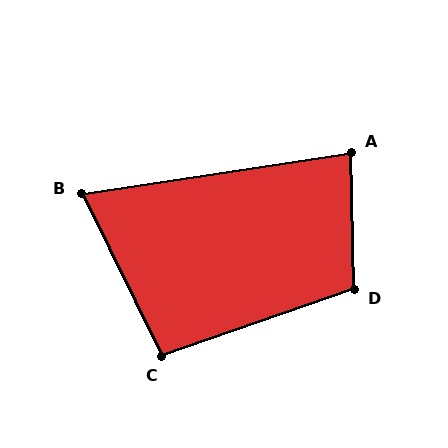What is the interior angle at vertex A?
Approximately 83 degrees (acute).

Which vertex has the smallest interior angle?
B, at approximately 72 degrees.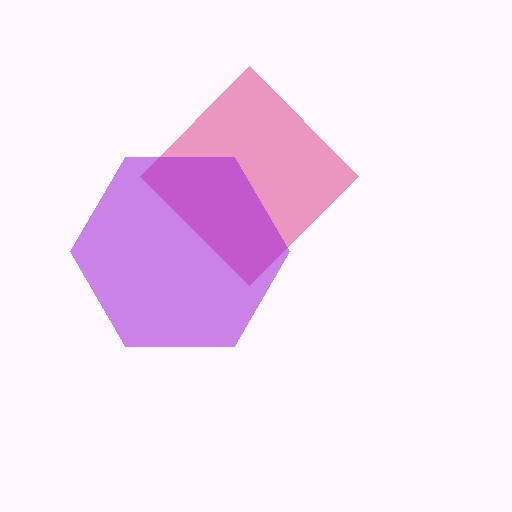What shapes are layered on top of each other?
The layered shapes are: a pink diamond, a purple hexagon.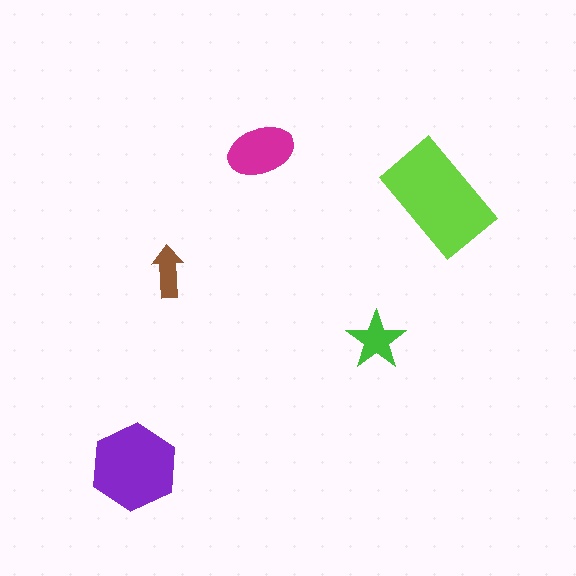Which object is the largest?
The lime rectangle.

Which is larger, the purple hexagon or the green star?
The purple hexagon.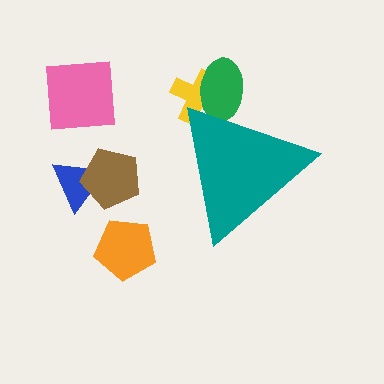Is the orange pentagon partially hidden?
No, the orange pentagon is fully visible.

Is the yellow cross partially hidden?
Yes, the yellow cross is partially hidden behind the teal triangle.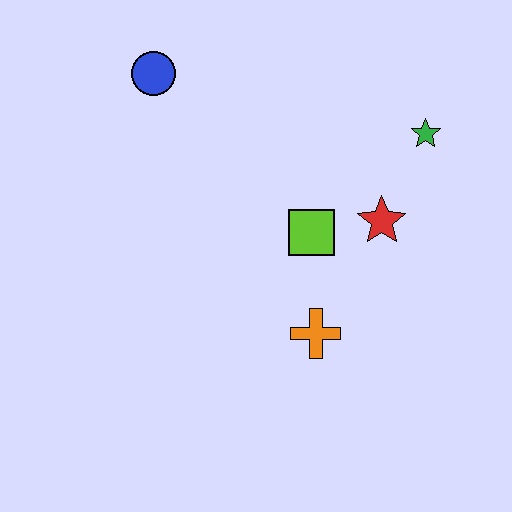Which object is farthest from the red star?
The blue circle is farthest from the red star.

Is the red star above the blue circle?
No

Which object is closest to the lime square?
The red star is closest to the lime square.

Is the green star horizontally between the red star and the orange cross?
No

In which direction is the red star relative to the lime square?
The red star is to the right of the lime square.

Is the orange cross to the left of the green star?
Yes